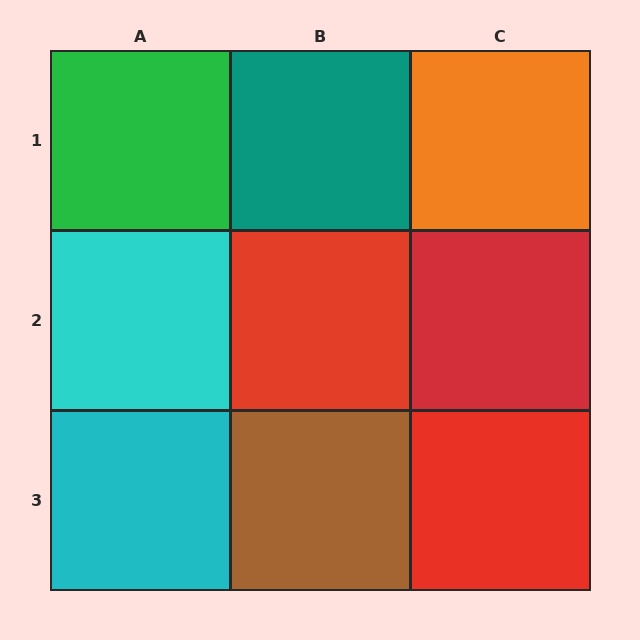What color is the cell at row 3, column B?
Brown.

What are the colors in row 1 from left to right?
Green, teal, orange.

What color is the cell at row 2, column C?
Red.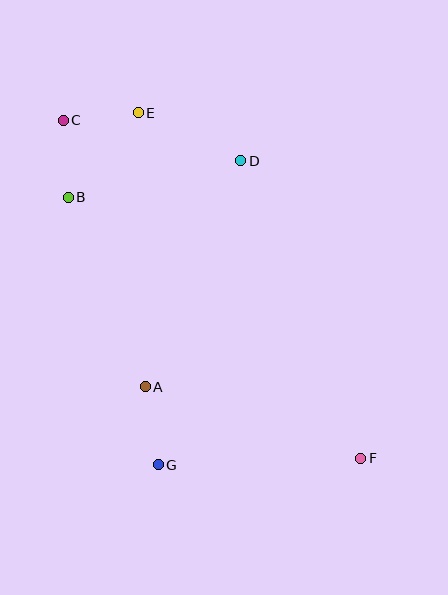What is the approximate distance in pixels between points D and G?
The distance between D and G is approximately 315 pixels.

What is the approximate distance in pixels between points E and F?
The distance between E and F is approximately 411 pixels.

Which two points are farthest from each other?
Points C and F are farthest from each other.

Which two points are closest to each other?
Points C and E are closest to each other.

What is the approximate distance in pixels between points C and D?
The distance between C and D is approximately 182 pixels.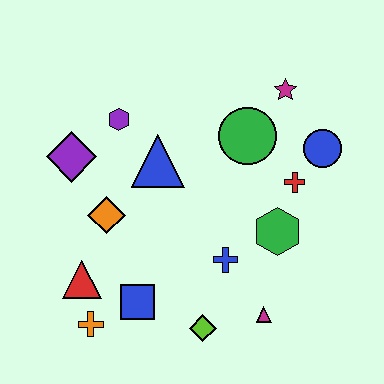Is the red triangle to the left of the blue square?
Yes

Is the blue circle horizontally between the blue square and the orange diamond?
No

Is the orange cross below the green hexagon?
Yes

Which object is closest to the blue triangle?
The purple hexagon is closest to the blue triangle.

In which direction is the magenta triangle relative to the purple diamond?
The magenta triangle is to the right of the purple diamond.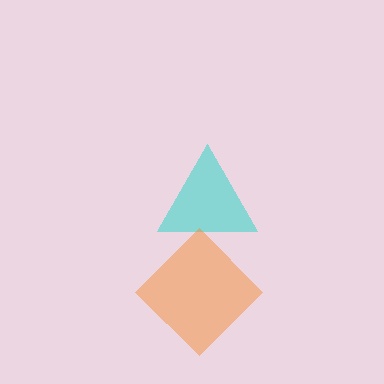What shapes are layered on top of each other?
The layered shapes are: a cyan triangle, an orange diamond.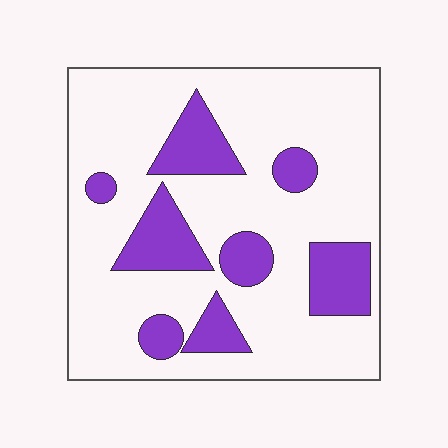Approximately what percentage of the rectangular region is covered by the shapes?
Approximately 25%.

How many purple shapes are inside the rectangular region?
8.